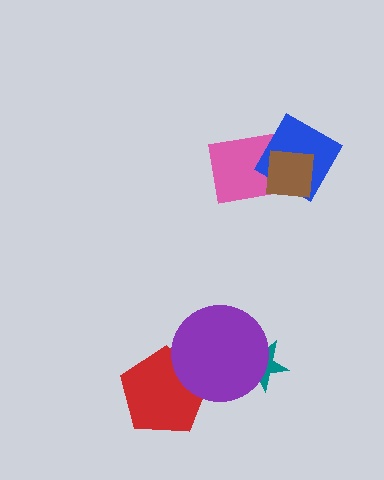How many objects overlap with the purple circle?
2 objects overlap with the purple circle.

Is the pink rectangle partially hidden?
Yes, it is partially covered by another shape.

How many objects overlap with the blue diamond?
2 objects overlap with the blue diamond.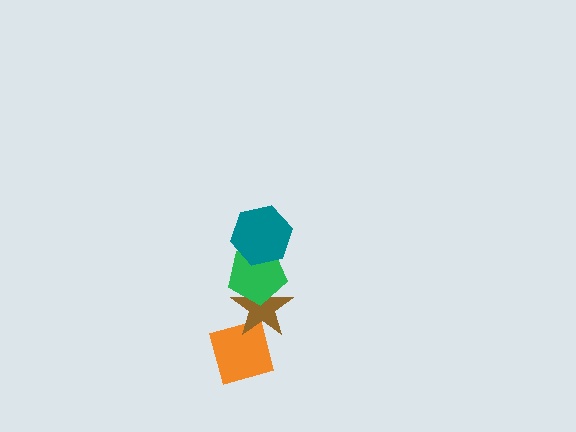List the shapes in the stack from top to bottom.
From top to bottom: the teal hexagon, the green pentagon, the brown star, the orange diamond.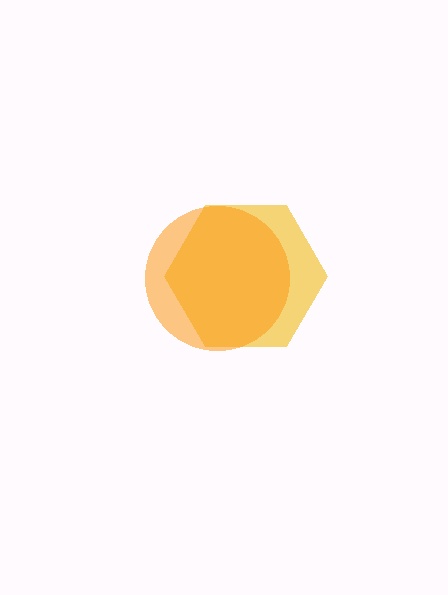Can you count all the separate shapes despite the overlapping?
Yes, there are 2 separate shapes.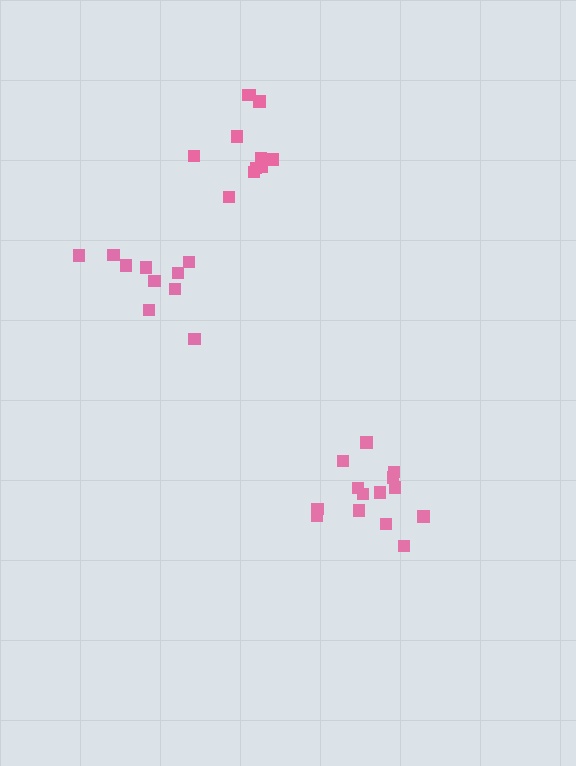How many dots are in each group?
Group 1: 14 dots, Group 2: 10 dots, Group 3: 11 dots (35 total).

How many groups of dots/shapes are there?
There are 3 groups.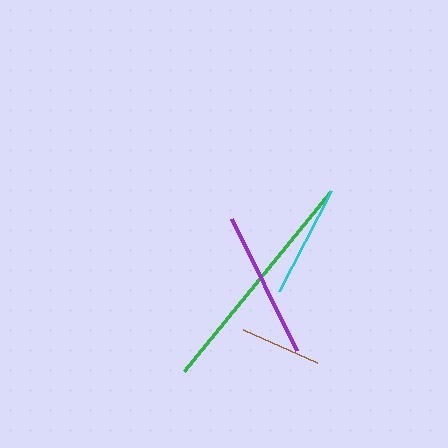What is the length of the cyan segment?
The cyan segment is approximately 112 pixels long.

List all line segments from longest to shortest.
From longest to shortest: green, purple, cyan, brown.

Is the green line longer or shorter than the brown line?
The green line is longer than the brown line.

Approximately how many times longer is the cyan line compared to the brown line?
The cyan line is approximately 1.4 times the length of the brown line.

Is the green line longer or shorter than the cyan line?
The green line is longer than the cyan line.